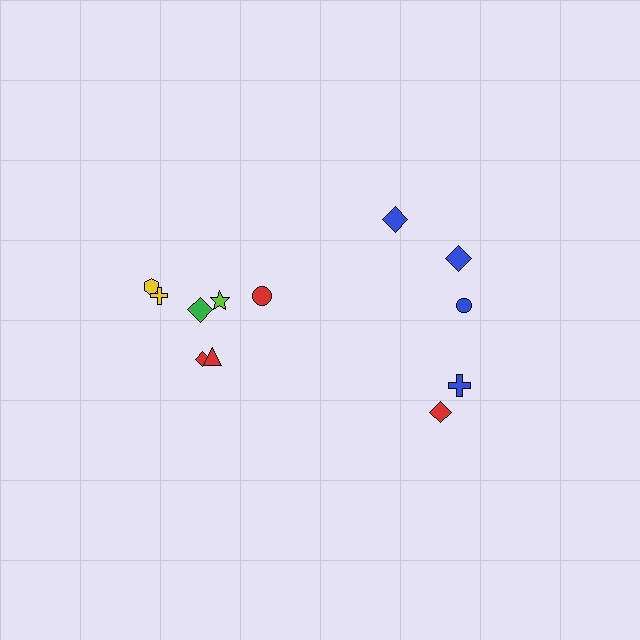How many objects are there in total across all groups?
There are 12 objects.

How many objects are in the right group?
There are 5 objects.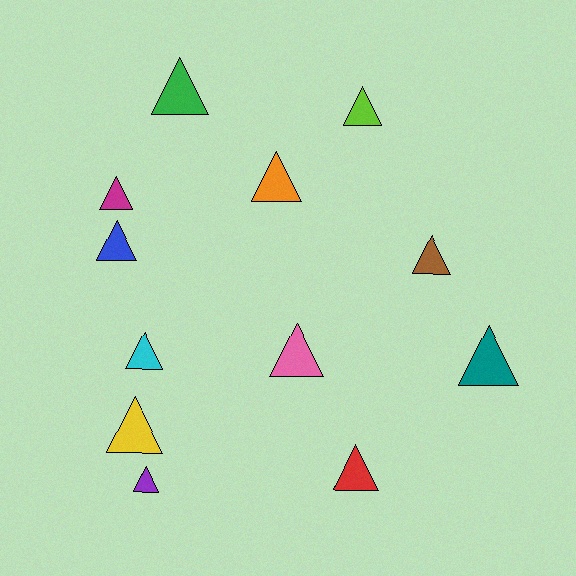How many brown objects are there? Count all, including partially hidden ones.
There is 1 brown object.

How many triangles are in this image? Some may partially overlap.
There are 12 triangles.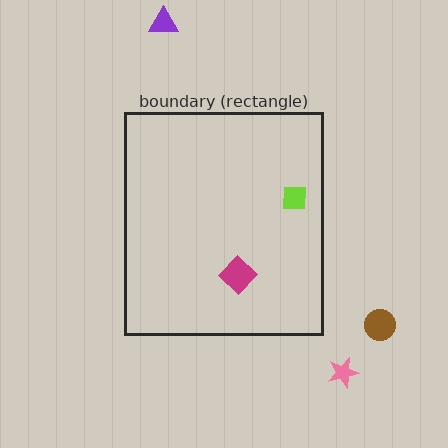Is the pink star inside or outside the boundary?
Outside.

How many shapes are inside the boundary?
2 inside, 3 outside.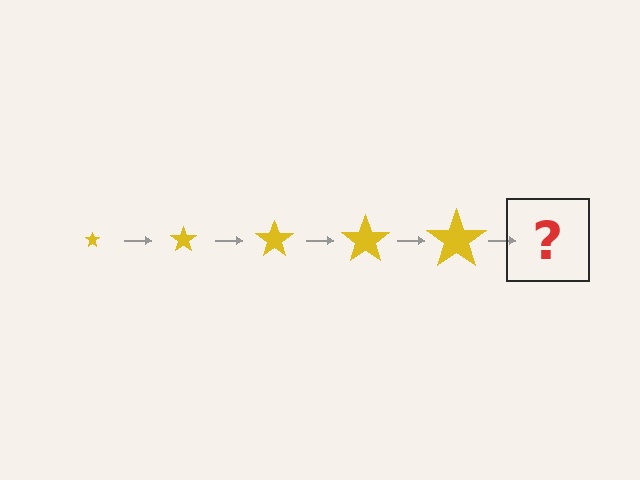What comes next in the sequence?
The next element should be a yellow star, larger than the previous one.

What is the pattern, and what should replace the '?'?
The pattern is that the star gets progressively larger each step. The '?' should be a yellow star, larger than the previous one.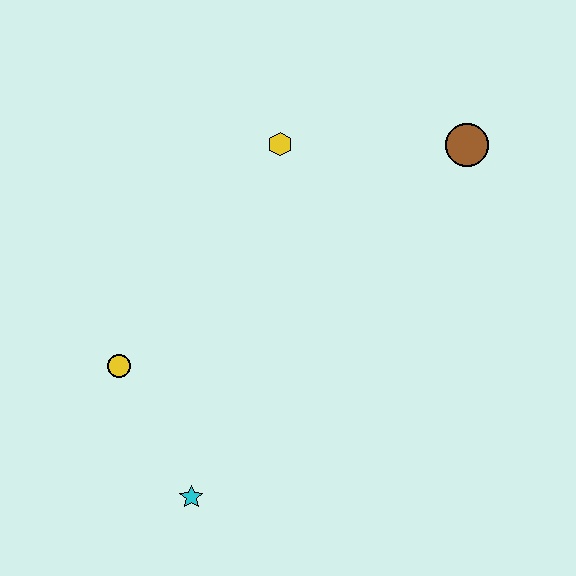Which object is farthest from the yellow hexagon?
The cyan star is farthest from the yellow hexagon.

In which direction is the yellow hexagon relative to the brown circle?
The yellow hexagon is to the left of the brown circle.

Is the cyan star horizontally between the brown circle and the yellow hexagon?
No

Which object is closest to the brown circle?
The yellow hexagon is closest to the brown circle.